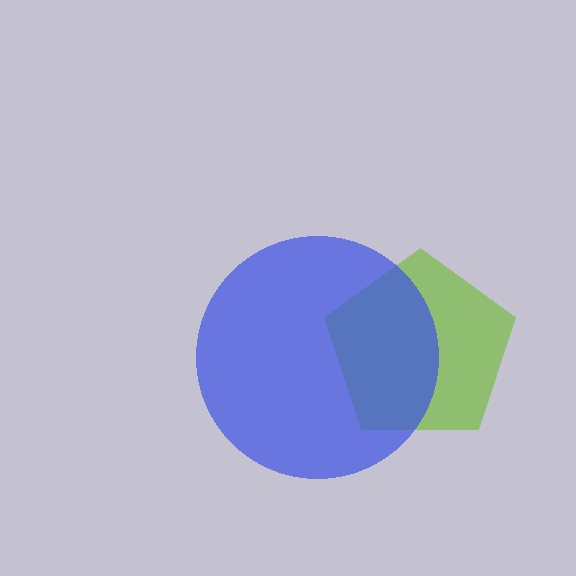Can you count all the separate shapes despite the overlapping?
Yes, there are 2 separate shapes.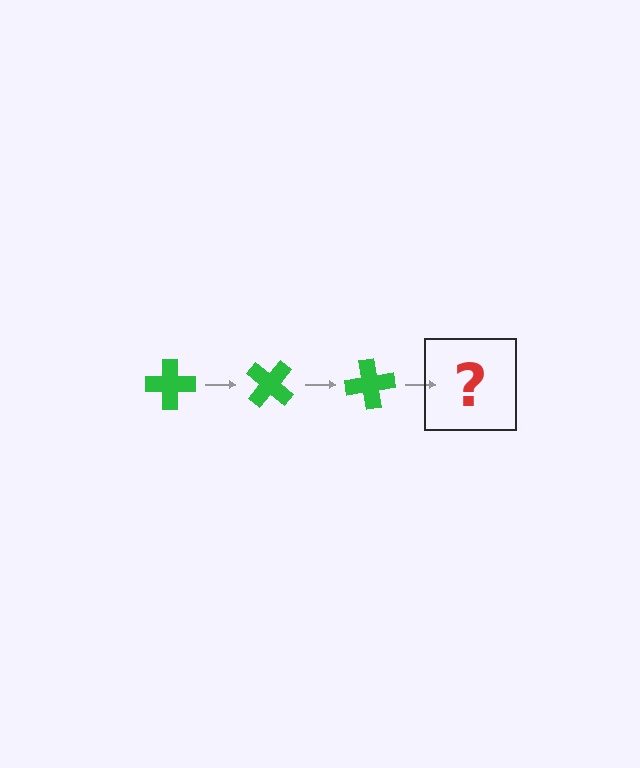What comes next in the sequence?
The next element should be a green cross rotated 120 degrees.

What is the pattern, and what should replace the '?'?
The pattern is that the cross rotates 40 degrees each step. The '?' should be a green cross rotated 120 degrees.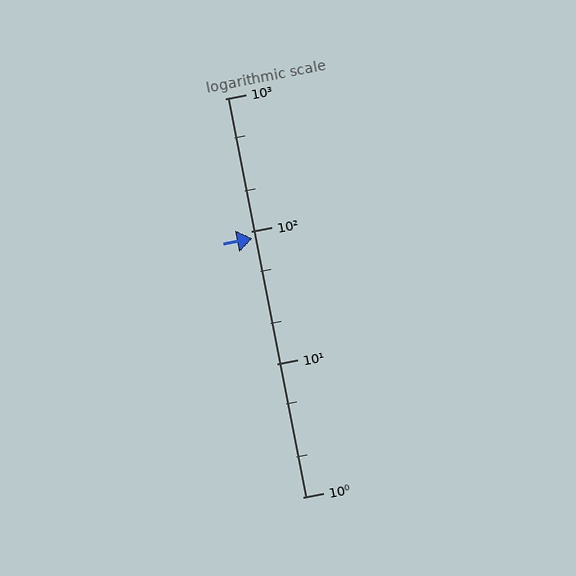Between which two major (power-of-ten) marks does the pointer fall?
The pointer is between 10 and 100.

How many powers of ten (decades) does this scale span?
The scale spans 3 decades, from 1 to 1000.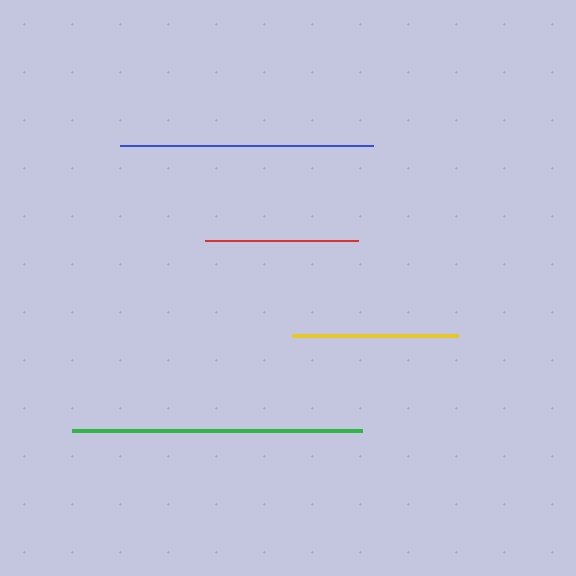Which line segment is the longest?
The green line is the longest at approximately 290 pixels.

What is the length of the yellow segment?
The yellow segment is approximately 167 pixels long.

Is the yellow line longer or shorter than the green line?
The green line is longer than the yellow line.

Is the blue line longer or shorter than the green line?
The green line is longer than the blue line.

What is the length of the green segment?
The green segment is approximately 290 pixels long.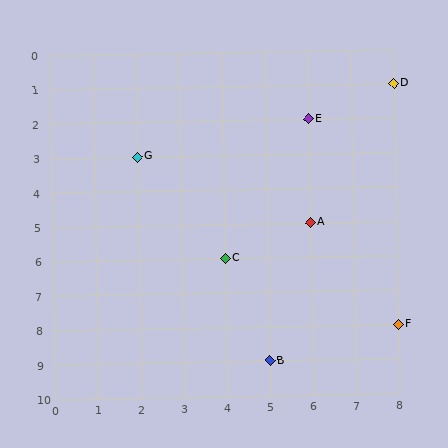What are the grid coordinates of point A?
Point A is at grid coordinates (6, 5).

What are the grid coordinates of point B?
Point B is at grid coordinates (5, 9).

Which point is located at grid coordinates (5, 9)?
Point B is at (5, 9).